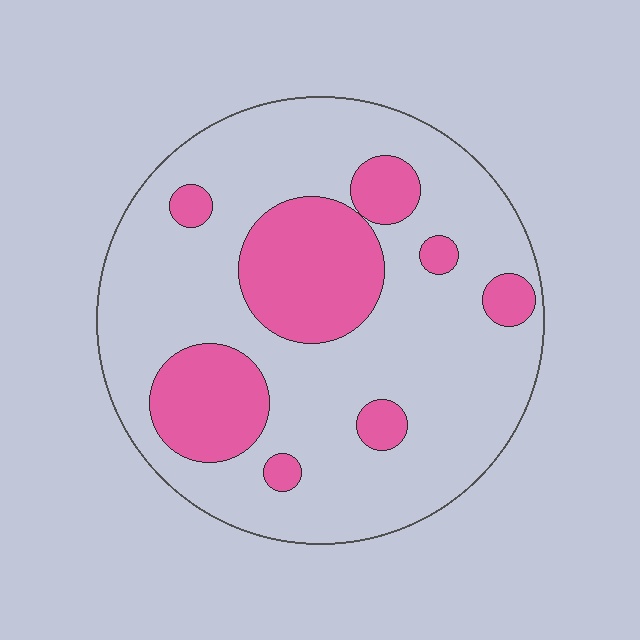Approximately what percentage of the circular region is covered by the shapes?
Approximately 25%.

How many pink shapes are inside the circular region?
8.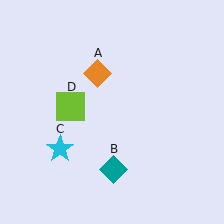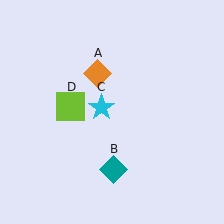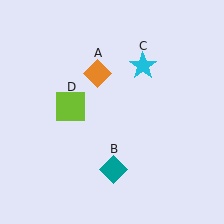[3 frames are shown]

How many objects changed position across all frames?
1 object changed position: cyan star (object C).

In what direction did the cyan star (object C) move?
The cyan star (object C) moved up and to the right.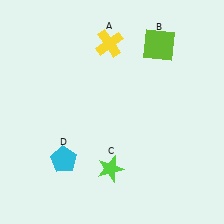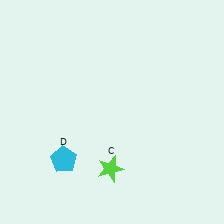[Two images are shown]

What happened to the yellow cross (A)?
The yellow cross (A) was removed in Image 2. It was in the top-left area of Image 1.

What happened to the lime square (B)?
The lime square (B) was removed in Image 2. It was in the top-right area of Image 1.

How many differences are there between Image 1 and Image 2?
There are 2 differences between the two images.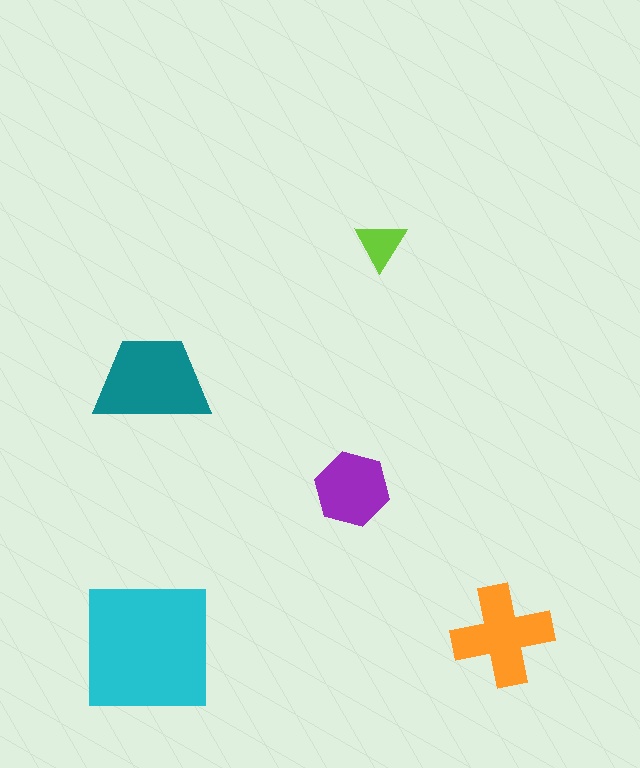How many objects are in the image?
There are 5 objects in the image.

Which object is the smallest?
The lime triangle.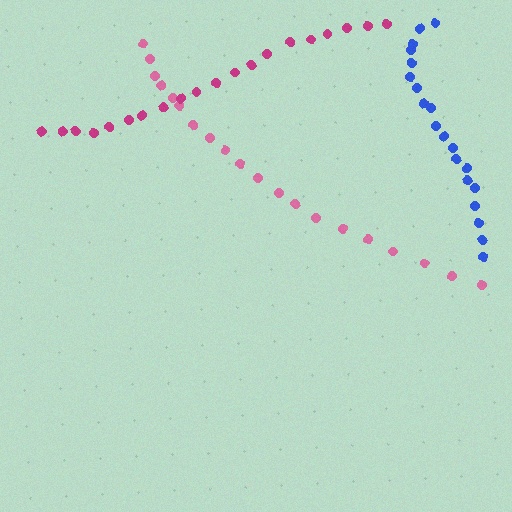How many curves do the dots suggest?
There are 3 distinct paths.